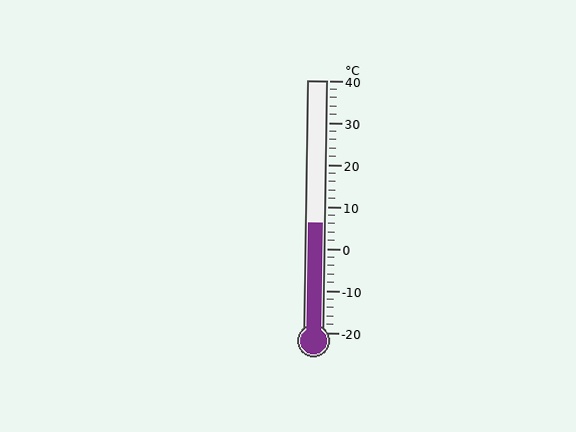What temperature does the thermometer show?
The thermometer shows approximately 6°C.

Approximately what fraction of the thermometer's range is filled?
The thermometer is filled to approximately 45% of its range.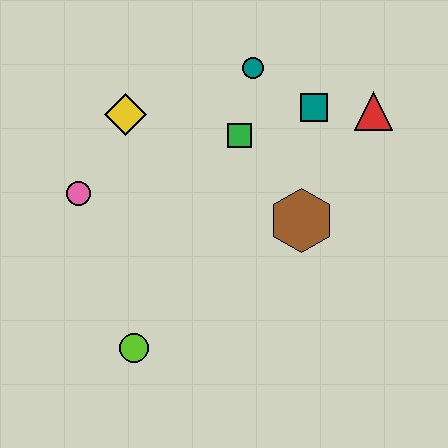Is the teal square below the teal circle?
Yes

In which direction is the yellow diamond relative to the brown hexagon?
The yellow diamond is to the left of the brown hexagon.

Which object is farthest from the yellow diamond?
The red triangle is farthest from the yellow diamond.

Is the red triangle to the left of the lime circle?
No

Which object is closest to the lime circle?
The pink circle is closest to the lime circle.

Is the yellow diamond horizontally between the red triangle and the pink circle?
Yes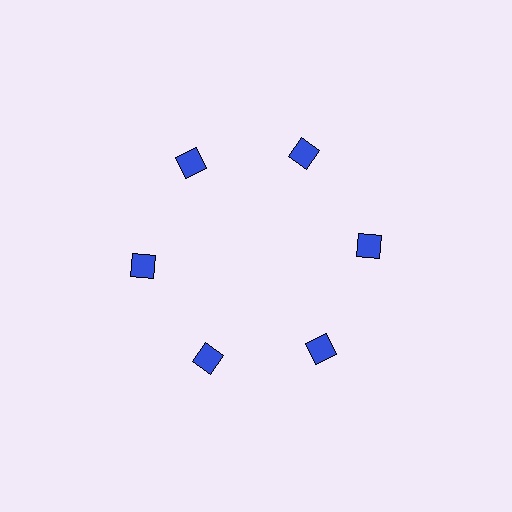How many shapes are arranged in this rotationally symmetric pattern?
There are 6 shapes, arranged in 6 groups of 1.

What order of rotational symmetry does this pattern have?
This pattern has 6-fold rotational symmetry.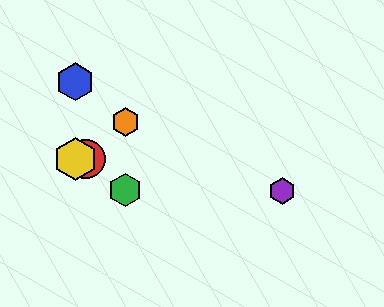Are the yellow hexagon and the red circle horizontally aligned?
Yes, both are at y≈159.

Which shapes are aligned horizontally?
The red circle, the yellow hexagon are aligned horizontally.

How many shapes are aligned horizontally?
2 shapes (the red circle, the yellow hexagon) are aligned horizontally.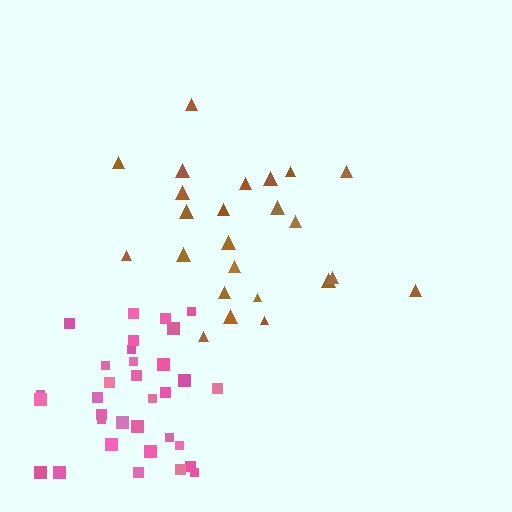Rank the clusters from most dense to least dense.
pink, brown.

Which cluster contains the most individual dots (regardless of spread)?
Pink (35).